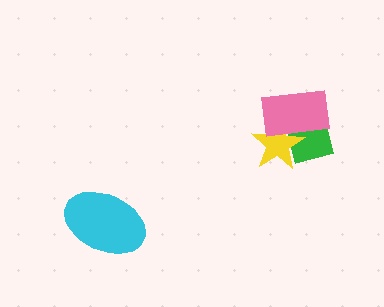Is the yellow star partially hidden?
Yes, it is partially covered by another shape.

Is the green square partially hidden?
Yes, it is partially covered by another shape.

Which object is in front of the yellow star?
The pink rectangle is in front of the yellow star.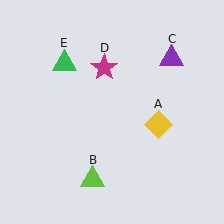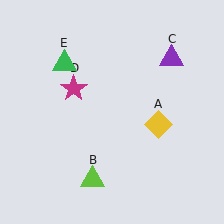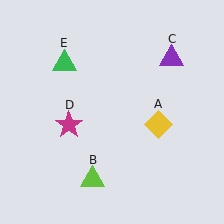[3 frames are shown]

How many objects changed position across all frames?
1 object changed position: magenta star (object D).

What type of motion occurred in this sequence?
The magenta star (object D) rotated counterclockwise around the center of the scene.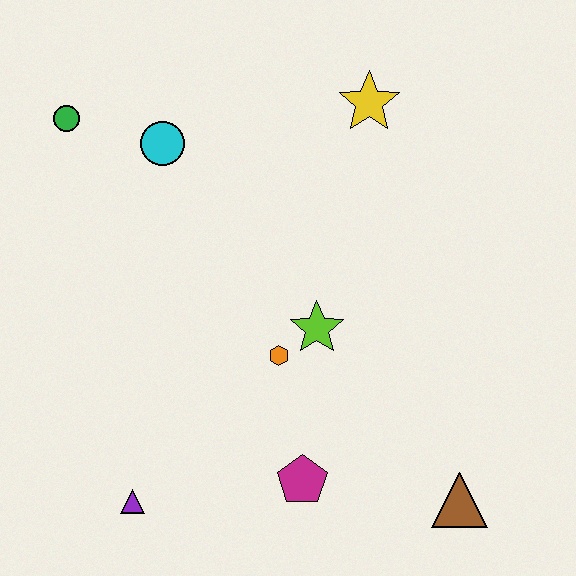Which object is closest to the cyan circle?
The green circle is closest to the cyan circle.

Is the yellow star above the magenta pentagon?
Yes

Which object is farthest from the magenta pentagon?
The green circle is farthest from the magenta pentagon.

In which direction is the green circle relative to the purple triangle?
The green circle is above the purple triangle.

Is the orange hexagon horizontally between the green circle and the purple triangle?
No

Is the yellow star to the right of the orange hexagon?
Yes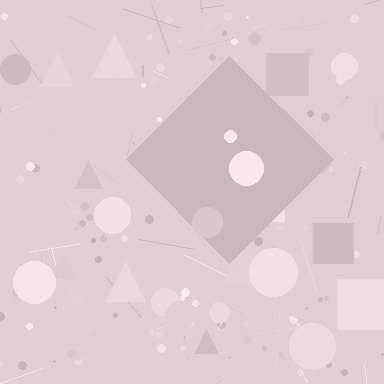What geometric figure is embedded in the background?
A diamond is embedded in the background.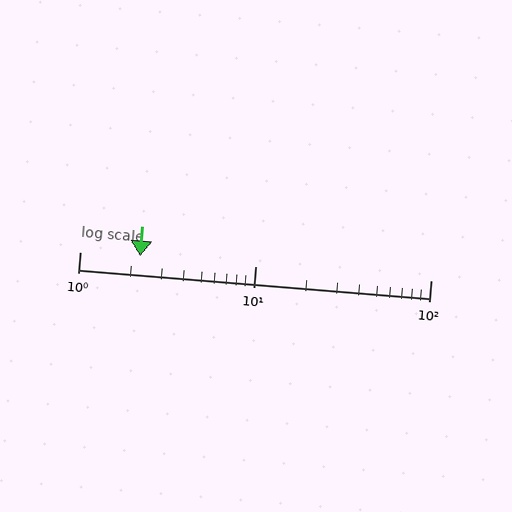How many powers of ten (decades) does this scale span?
The scale spans 2 decades, from 1 to 100.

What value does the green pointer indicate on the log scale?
The pointer indicates approximately 2.2.